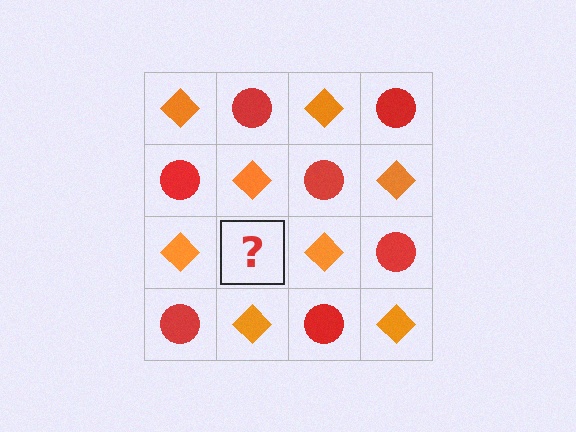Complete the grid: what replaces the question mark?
The question mark should be replaced with a red circle.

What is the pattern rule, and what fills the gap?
The rule is that it alternates orange diamond and red circle in a checkerboard pattern. The gap should be filled with a red circle.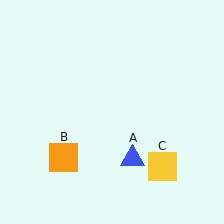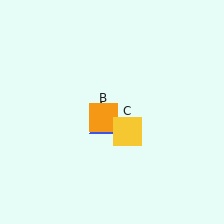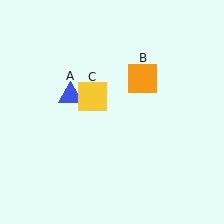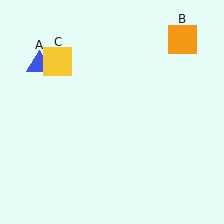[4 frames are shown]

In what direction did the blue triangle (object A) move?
The blue triangle (object A) moved up and to the left.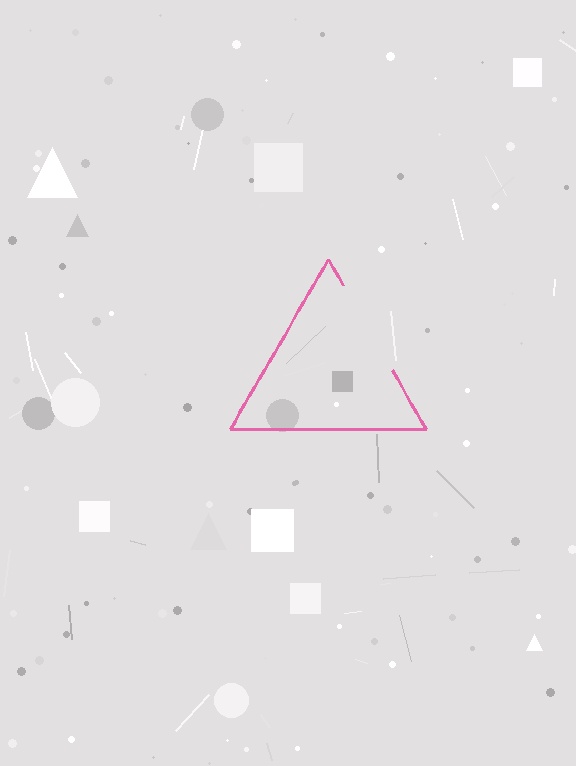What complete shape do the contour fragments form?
The contour fragments form a triangle.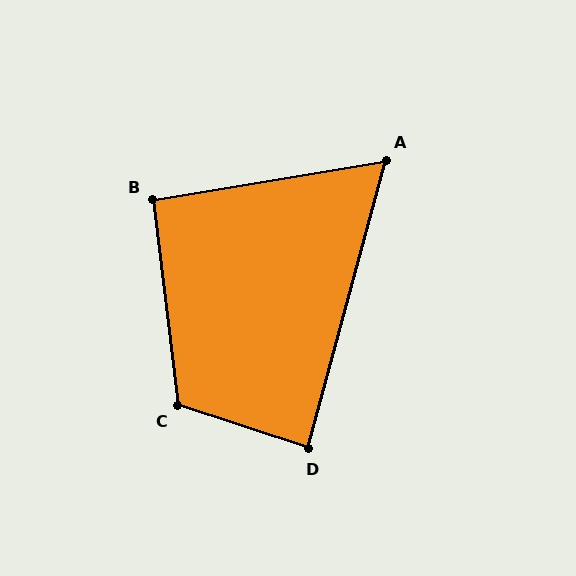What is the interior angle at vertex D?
Approximately 87 degrees (approximately right).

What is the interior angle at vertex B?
Approximately 93 degrees (approximately right).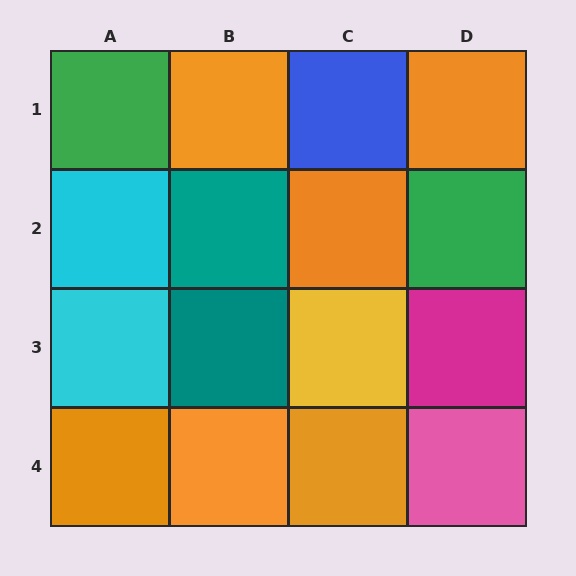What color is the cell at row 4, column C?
Orange.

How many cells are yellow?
1 cell is yellow.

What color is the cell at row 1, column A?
Green.